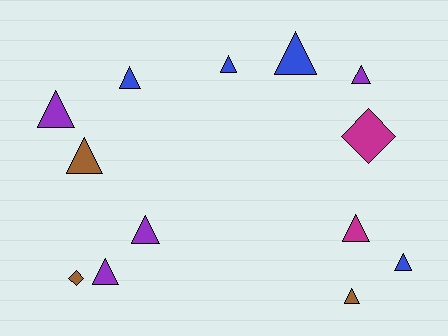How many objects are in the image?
There are 13 objects.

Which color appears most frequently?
Blue, with 4 objects.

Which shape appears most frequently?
Triangle, with 11 objects.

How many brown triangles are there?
There are 2 brown triangles.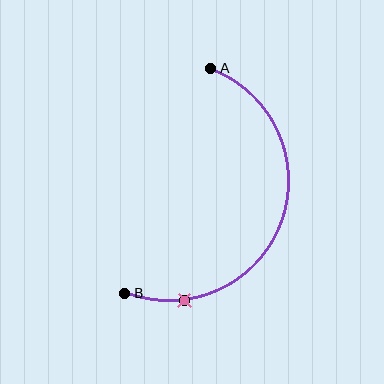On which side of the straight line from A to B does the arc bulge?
The arc bulges to the right of the straight line connecting A and B.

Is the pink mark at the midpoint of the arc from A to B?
No. The pink mark lies on the arc but is closer to endpoint B. The arc midpoint would be at the point on the curve equidistant along the arc from both A and B.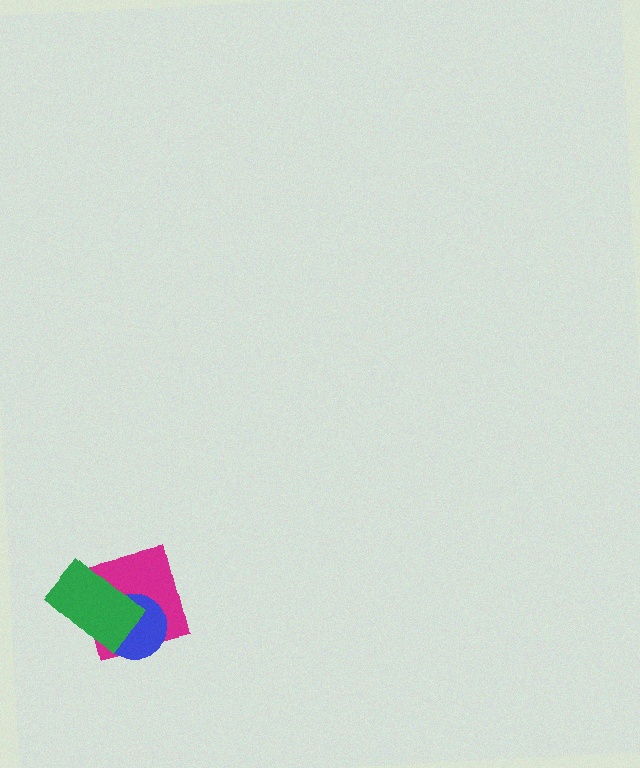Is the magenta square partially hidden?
Yes, it is partially covered by another shape.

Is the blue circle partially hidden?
Yes, it is partially covered by another shape.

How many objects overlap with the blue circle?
2 objects overlap with the blue circle.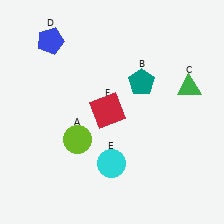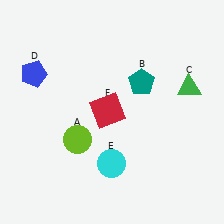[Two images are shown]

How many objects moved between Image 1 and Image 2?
1 object moved between the two images.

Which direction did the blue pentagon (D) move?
The blue pentagon (D) moved down.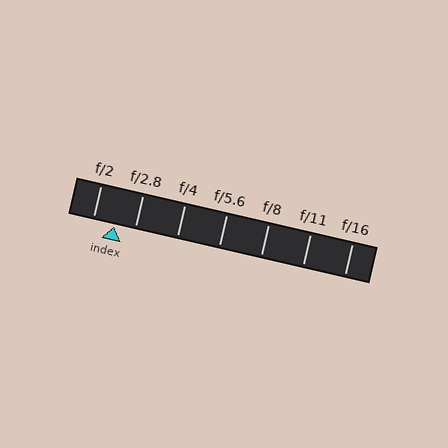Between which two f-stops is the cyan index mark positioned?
The index mark is between f/2 and f/2.8.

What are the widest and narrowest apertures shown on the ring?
The widest aperture shown is f/2 and the narrowest is f/16.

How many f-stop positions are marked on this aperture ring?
There are 7 f-stop positions marked.